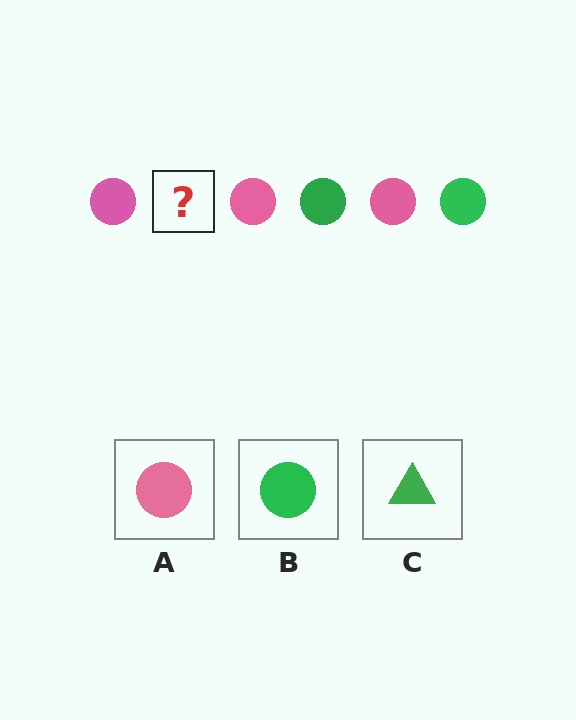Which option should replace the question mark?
Option B.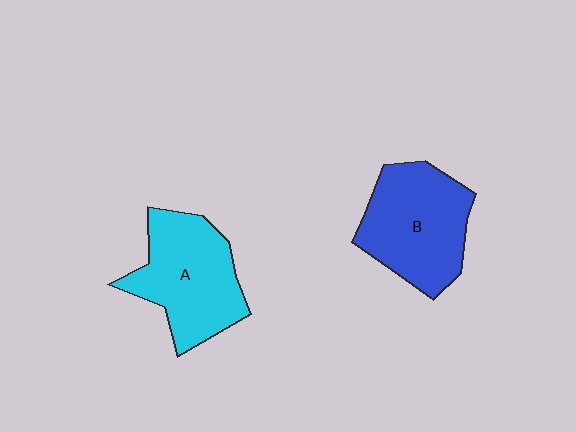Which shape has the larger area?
Shape B (blue).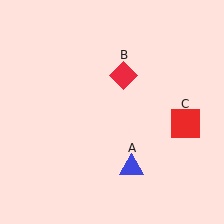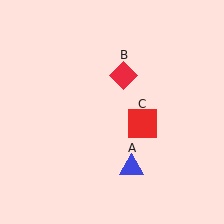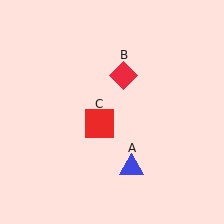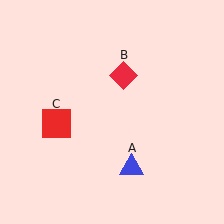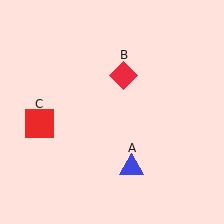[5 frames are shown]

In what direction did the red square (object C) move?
The red square (object C) moved left.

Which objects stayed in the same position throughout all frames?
Blue triangle (object A) and red diamond (object B) remained stationary.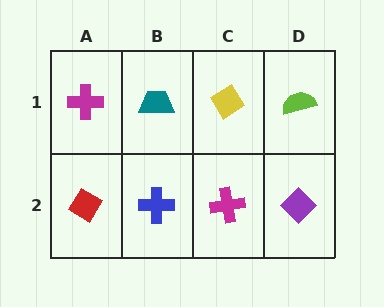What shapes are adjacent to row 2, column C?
A yellow diamond (row 1, column C), a blue cross (row 2, column B), a purple diamond (row 2, column D).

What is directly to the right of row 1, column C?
A lime semicircle.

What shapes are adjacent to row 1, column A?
A red diamond (row 2, column A), a teal trapezoid (row 1, column B).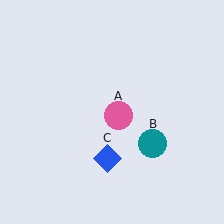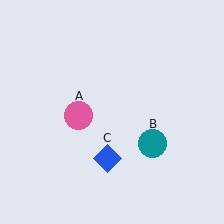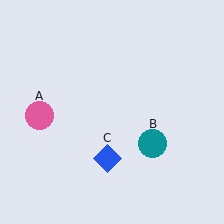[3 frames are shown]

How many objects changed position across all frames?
1 object changed position: pink circle (object A).